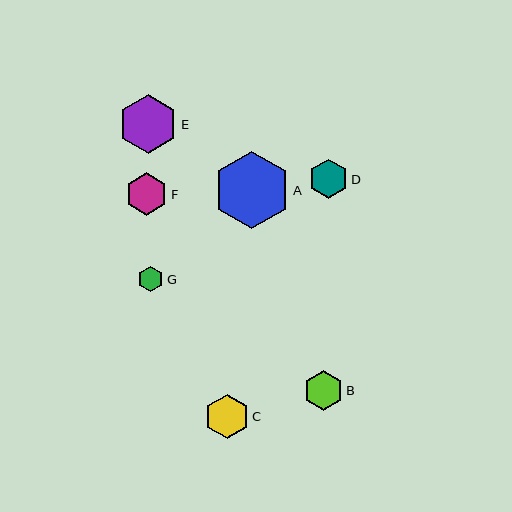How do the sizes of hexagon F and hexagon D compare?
Hexagon F and hexagon D are approximately the same size.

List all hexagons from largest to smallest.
From largest to smallest: A, E, C, F, B, D, G.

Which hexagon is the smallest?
Hexagon G is the smallest with a size of approximately 26 pixels.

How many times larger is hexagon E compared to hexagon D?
Hexagon E is approximately 1.5 times the size of hexagon D.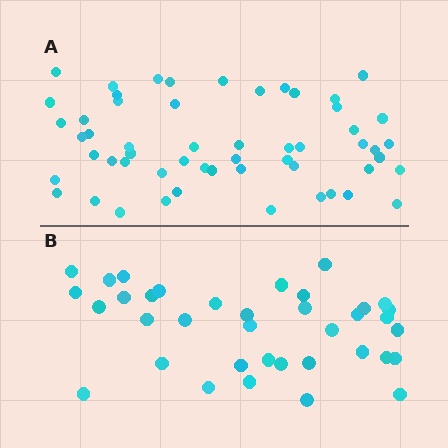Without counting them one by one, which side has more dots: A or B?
Region A (the top region) has more dots.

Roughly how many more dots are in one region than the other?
Region A has approximately 20 more dots than region B.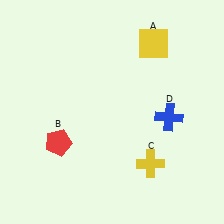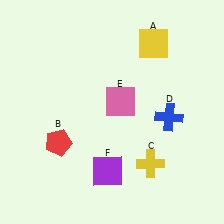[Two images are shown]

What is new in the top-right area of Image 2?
A pink square (E) was added in the top-right area of Image 2.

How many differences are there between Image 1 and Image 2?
There are 2 differences between the two images.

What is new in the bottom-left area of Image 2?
A purple square (F) was added in the bottom-left area of Image 2.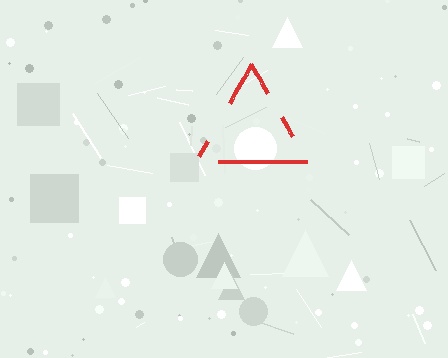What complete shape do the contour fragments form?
The contour fragments form a triangle.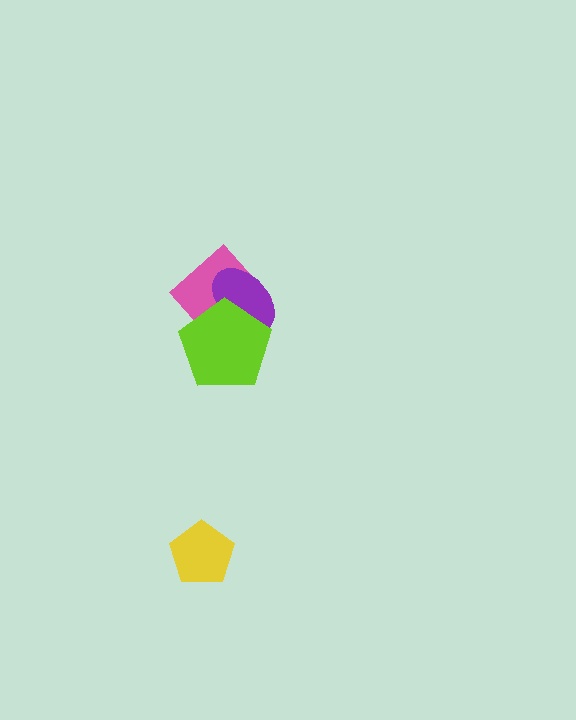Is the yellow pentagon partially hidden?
No, no other shape covers it.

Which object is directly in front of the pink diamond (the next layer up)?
The purple ellipse is directly in front of the pink diamond.